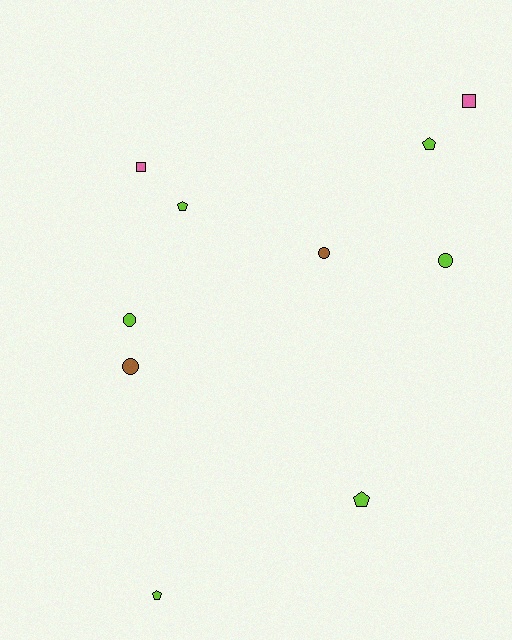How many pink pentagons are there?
There are no pink pentagons.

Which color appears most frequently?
Lime, with 6 objects.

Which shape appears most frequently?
Pentagon, with 4 objects.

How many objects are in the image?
There are 10 objects.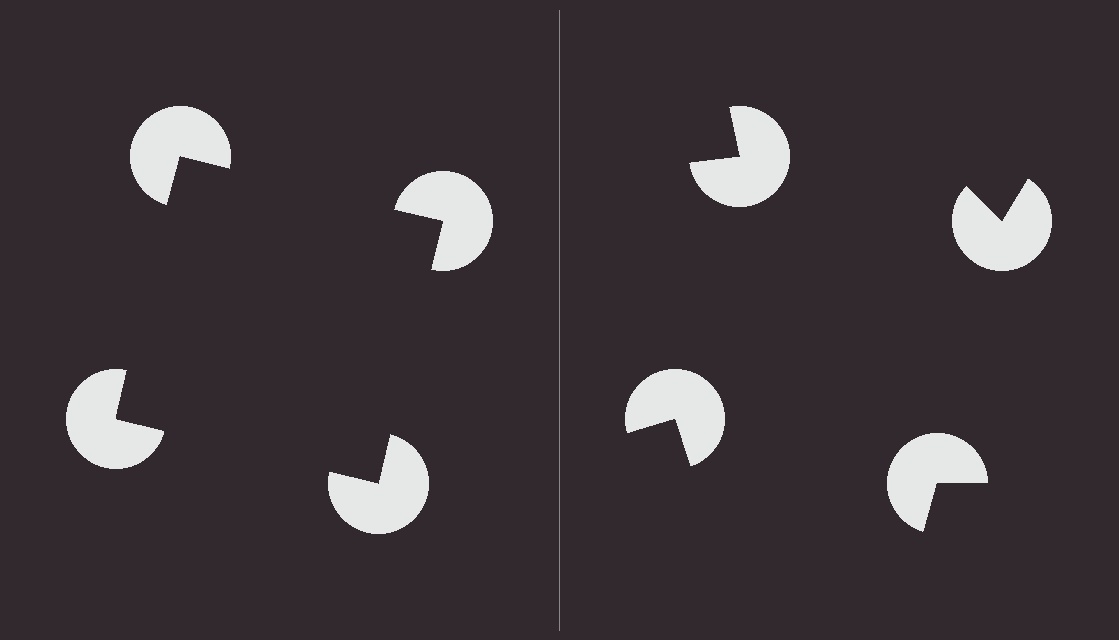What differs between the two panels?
The pac-man discs are positioned identically on both sides; only the wedge orientations differ. On the left they align to a square; on the right they are misaligned.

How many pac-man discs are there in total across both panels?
8 — 4 on each side.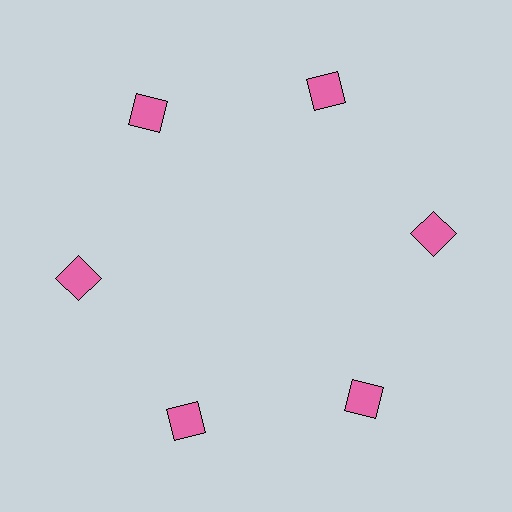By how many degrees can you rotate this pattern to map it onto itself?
The pattern maps onto itself every 60 degrees of rotation.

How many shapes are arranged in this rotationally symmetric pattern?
There are 6 shapes, arranged in 6 groups of 1.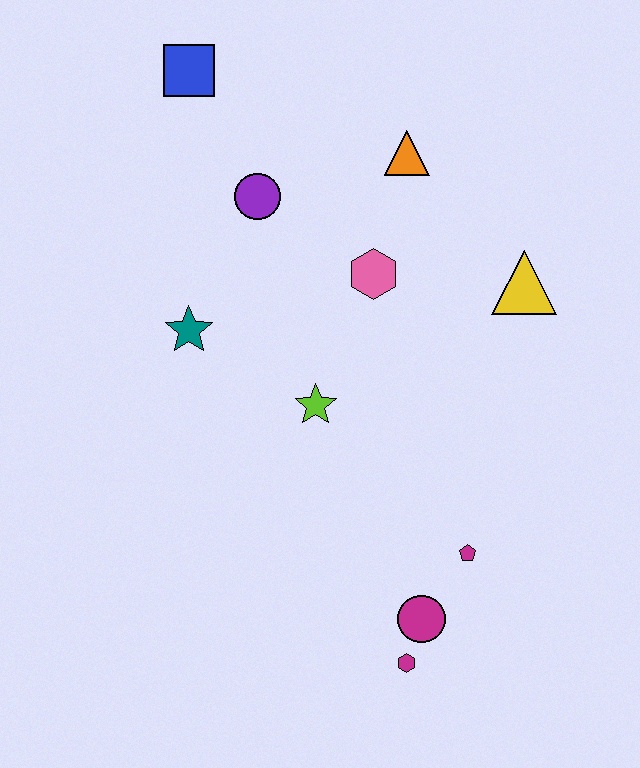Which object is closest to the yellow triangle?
The pink hexagon is closest to the yellow triangle.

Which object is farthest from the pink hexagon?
The magenta hexagon is farthest from the pink hexagon.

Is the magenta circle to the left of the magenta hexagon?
No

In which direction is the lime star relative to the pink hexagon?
The lime star is below the pink hexagon.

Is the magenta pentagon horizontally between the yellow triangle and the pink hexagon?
Yes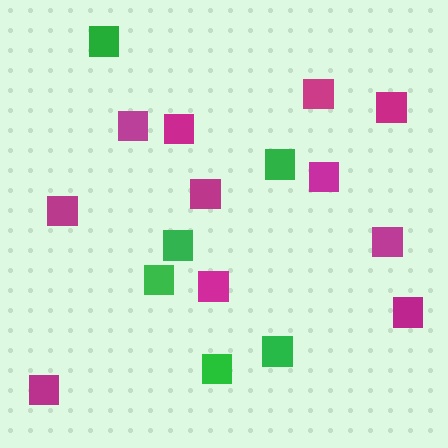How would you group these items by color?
There are 2 groups: one group of green squares (6) and one group of magenta squares (11).